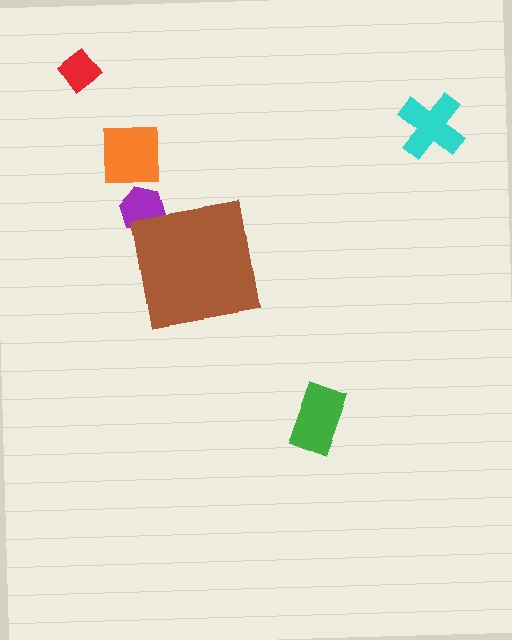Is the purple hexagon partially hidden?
Yes, the purple hexagon is partially hidden behind the brown square.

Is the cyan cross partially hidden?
No, the cyan cross is fully visible.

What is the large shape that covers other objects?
A brown square.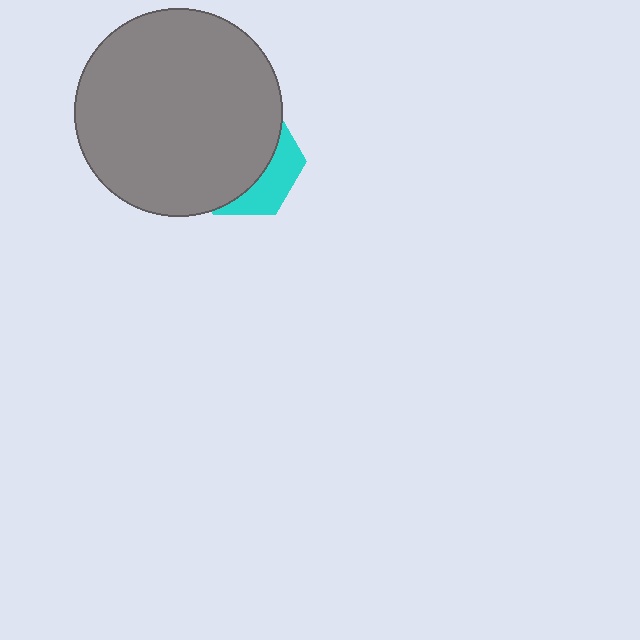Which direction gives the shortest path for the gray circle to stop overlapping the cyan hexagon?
Moving toward the upper-left gives the shortest separation.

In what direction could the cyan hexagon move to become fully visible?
The cyan hexagon could move toward the lower-right. That would shift it out from behind the gray circle entirely.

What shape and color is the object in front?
The object in front is a gray circle.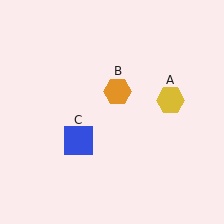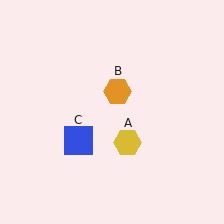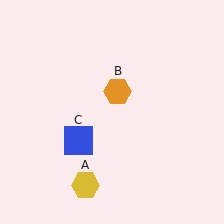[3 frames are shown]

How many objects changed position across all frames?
1 object changed position: yellow hexagon (object A).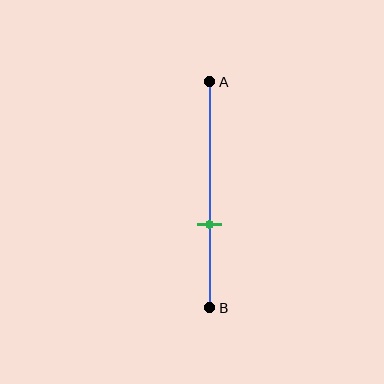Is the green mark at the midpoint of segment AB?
No, the mark is at about 65% from A, not at the 50% midpoint.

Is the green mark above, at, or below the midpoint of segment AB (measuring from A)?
The green mark is below the midpoint of segment AB.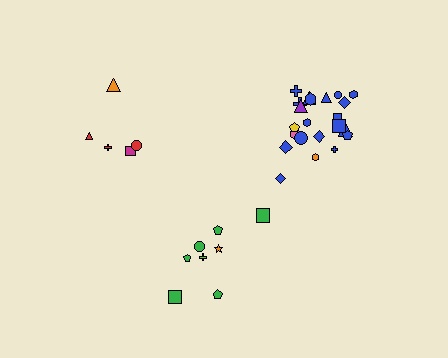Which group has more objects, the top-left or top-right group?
The top-right group.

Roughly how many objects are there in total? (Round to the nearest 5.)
Roughly 35 objects in total.